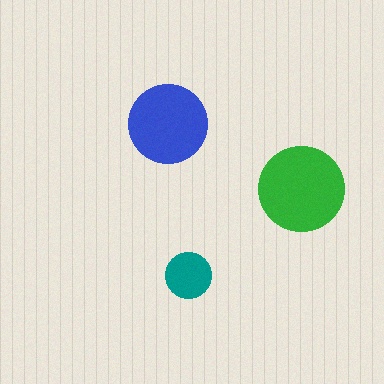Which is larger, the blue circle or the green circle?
The green one.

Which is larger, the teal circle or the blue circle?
The blue one.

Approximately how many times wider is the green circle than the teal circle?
About 2 times wider.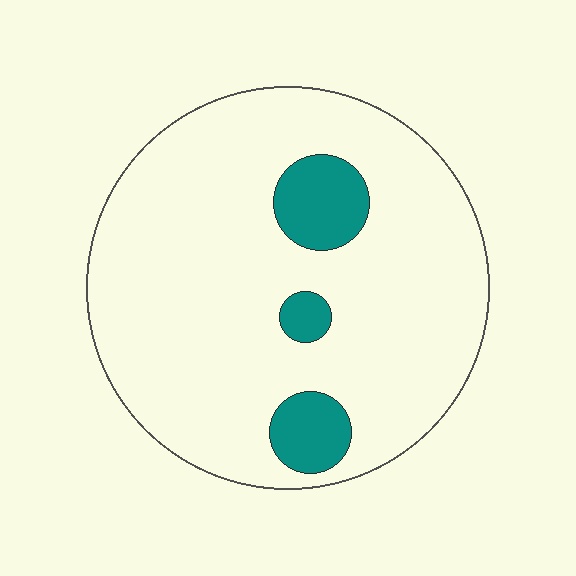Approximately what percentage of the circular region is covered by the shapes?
Approximately 10%.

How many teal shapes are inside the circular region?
3.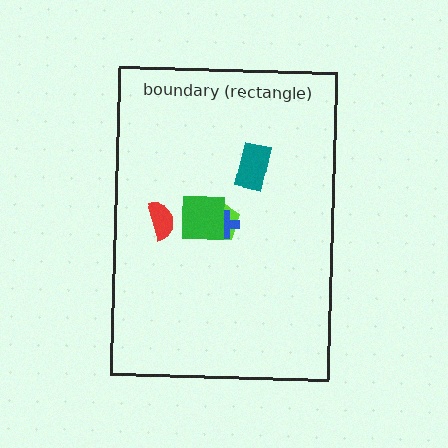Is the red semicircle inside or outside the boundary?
Inside.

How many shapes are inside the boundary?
5 inside, 0 outside.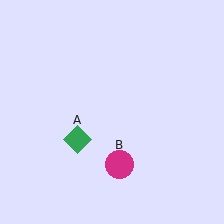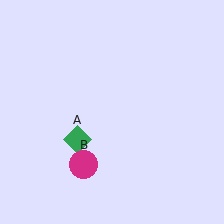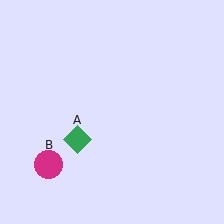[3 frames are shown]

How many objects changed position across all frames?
1 object changed position: magenta circle (object B).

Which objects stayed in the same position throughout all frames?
Green diamond (object A) remained stationary.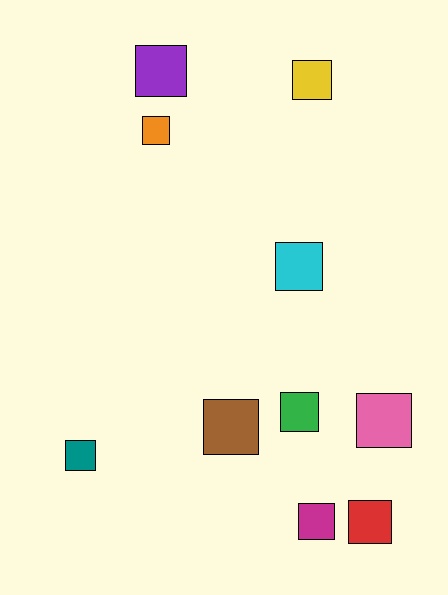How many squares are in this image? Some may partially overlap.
There are 10 squares.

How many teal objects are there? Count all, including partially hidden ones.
There is 1 teal object.